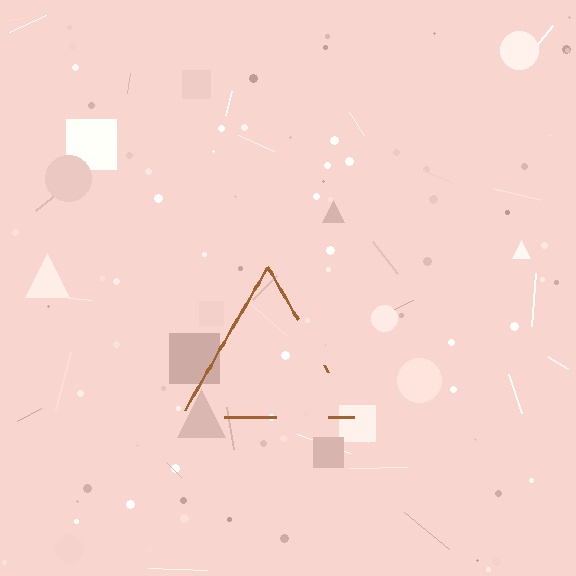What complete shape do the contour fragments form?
The contour fragments form a triangle.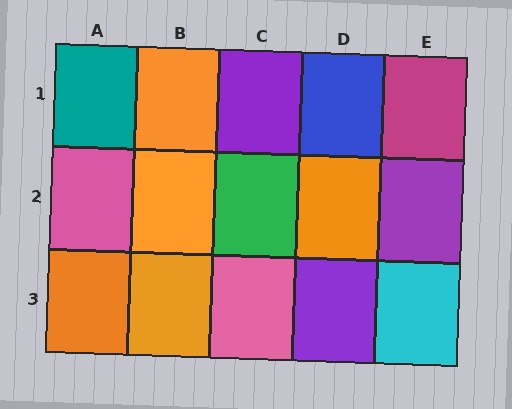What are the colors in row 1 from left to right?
Teal, orange, purple, blue, magenta.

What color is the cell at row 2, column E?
Purple.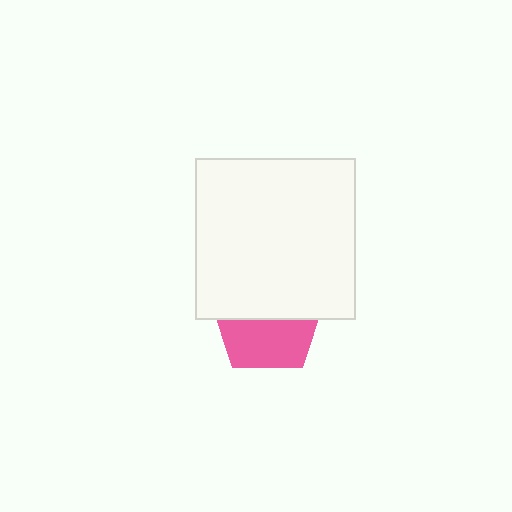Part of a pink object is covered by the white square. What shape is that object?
It is a pentagon.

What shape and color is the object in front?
The object in front is a white square.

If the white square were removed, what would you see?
You would see the complete pink pentagon.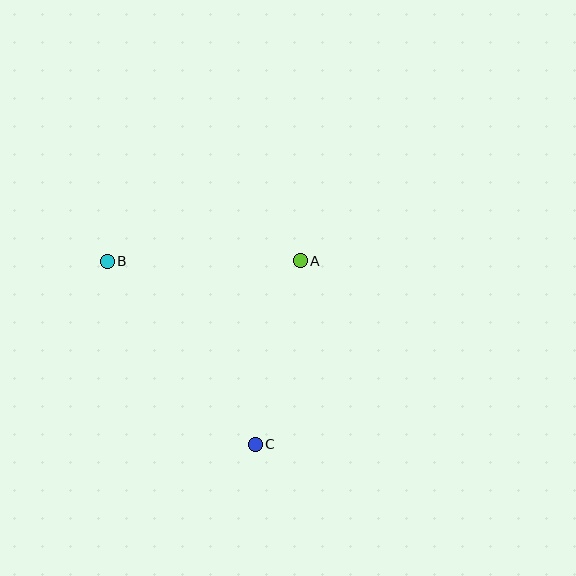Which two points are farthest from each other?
Points B and C are farthest from each other.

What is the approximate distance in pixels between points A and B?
The distance between A and B is approximately 193 pixels.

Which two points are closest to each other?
Points A and C are closest to each other.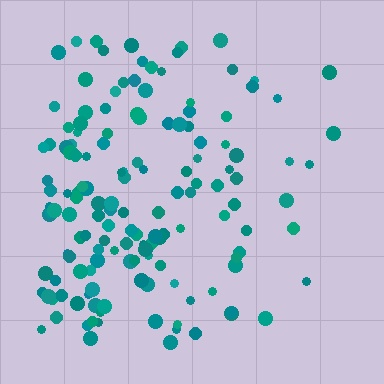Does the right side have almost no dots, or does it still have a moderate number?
Still a moderate number, just noticeably fewer than the left.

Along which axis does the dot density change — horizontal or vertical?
Horizontal.